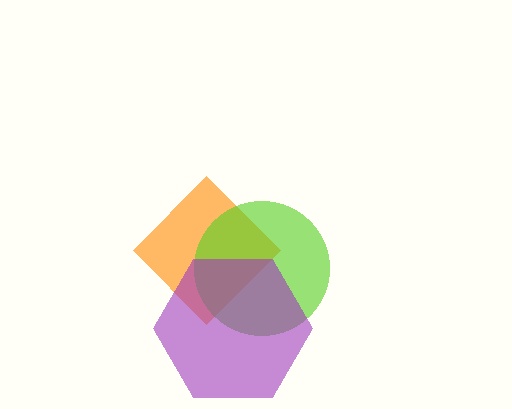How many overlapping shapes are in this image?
There are 3 overlapping shapes in the image.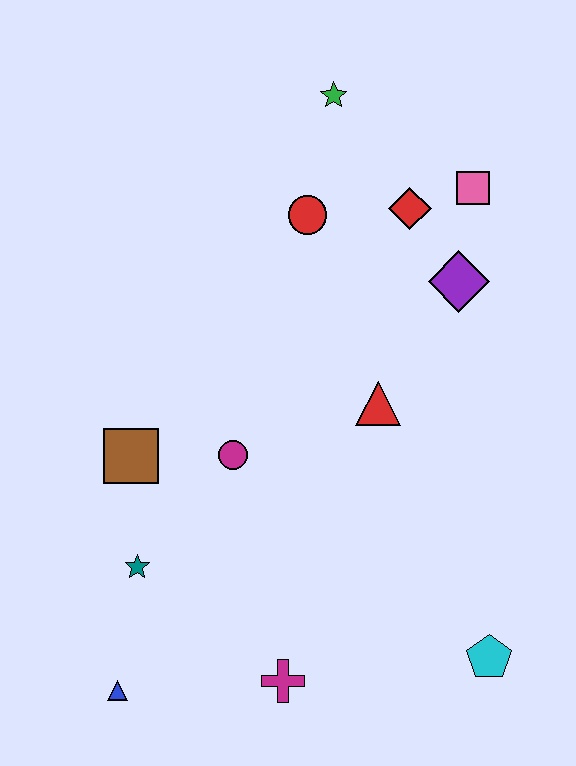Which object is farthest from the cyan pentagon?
The green star is farthest from the cyan pentagon.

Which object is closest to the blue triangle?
The teal star is closest to the blue triangle.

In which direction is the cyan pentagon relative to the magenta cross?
The cyan pentagon is to the right of the magenta cross.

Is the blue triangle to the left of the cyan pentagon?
Yes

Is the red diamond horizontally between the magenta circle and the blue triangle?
No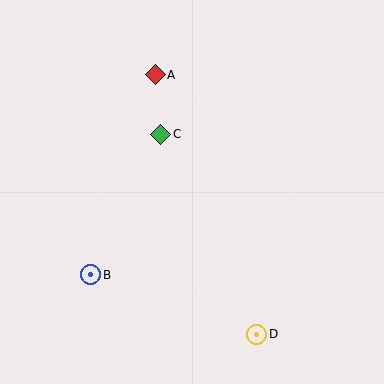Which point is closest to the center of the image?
Point C at (161, 134) is closest to the center.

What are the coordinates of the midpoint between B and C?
The midpoint between B and C is at (126, 205).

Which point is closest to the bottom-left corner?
Point B is closest to the bottom-left corner.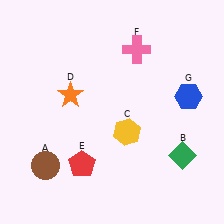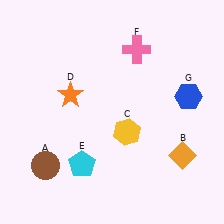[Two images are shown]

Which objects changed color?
B changed from green to orange. E changed from red to cyan.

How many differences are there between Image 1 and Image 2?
There are 2 differences between the two images.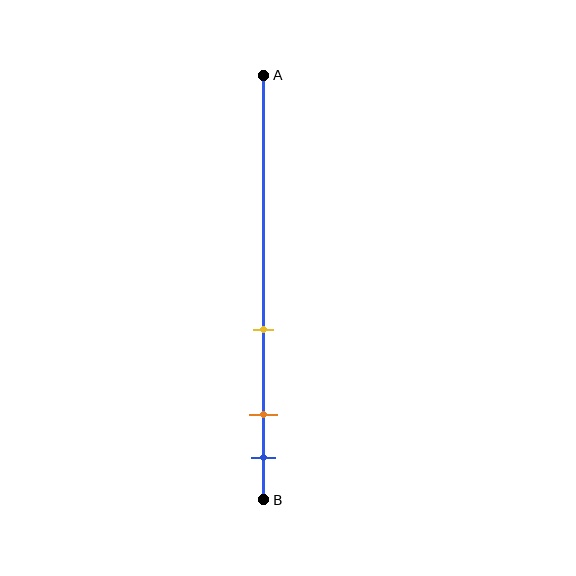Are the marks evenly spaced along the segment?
No, the marks are not evenly spaced.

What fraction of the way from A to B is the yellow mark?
The yellow mark is approximately 60% (0.6) of the way from A to B.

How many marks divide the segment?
There are 3 marks dividing the segment.